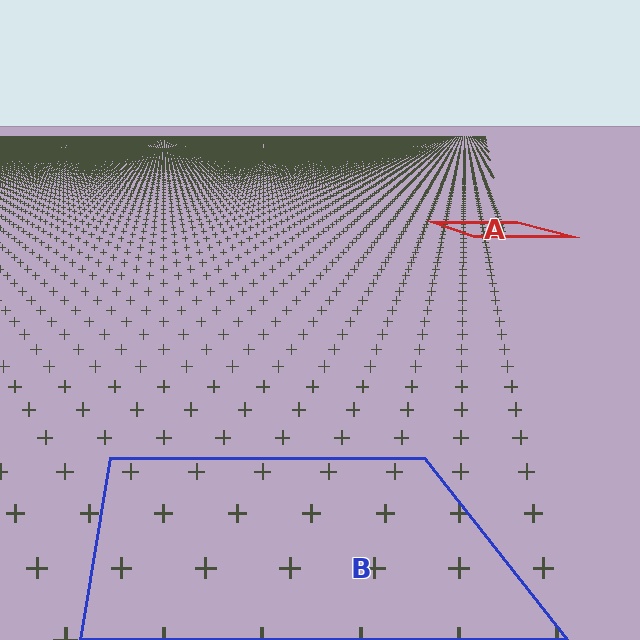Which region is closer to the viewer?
Region B is closer. The texture elements there are larger and more spread out.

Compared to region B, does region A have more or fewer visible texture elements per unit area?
Region A has more texture elements per unit area — they are packed more densely because it is farther away.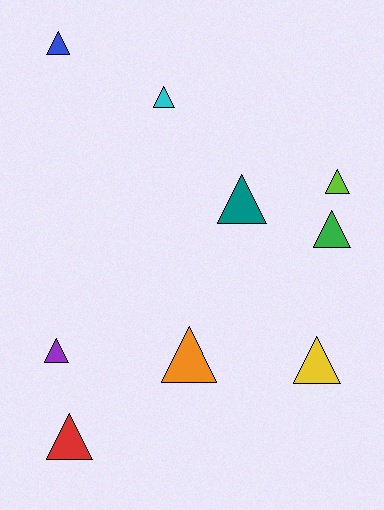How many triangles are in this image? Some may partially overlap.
There are 9 triangles.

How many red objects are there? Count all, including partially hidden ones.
There is 1 red object.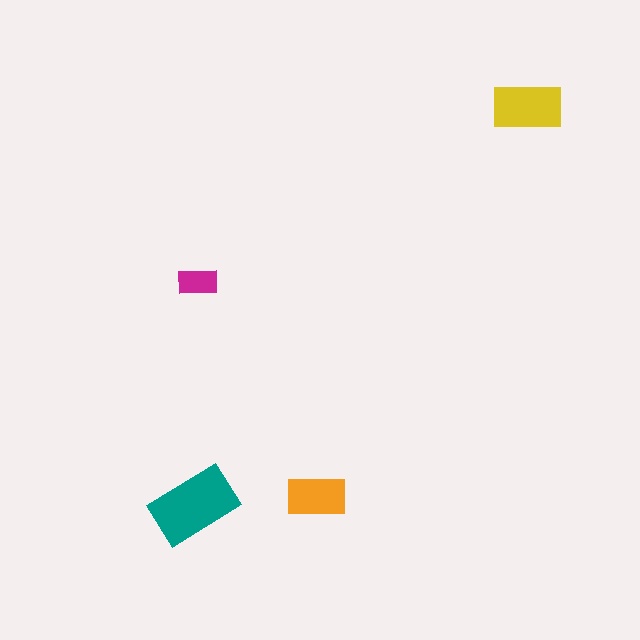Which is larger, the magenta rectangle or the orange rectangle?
The orange one.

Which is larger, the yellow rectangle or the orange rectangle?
The yellow one.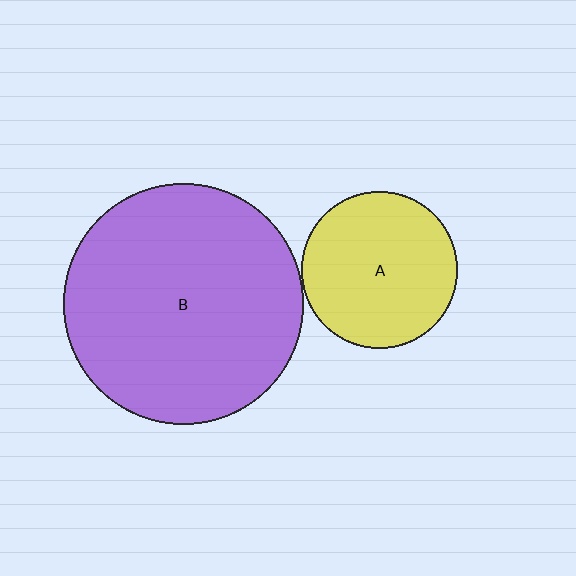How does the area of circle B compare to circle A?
Approximately 2.4 times.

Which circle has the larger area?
Circle B (purple).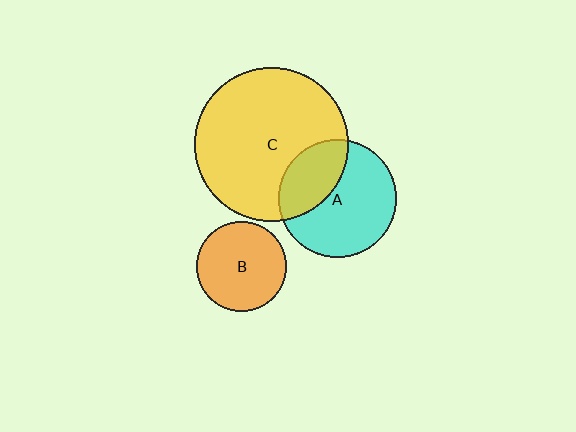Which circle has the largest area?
Circle C (yellow).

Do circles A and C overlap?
Yes.